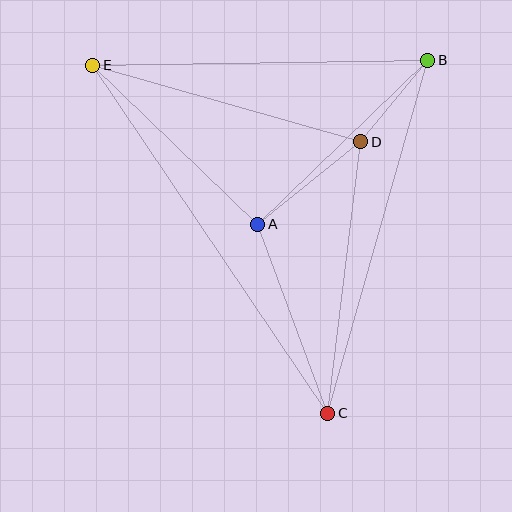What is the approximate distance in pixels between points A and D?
The distance between A and D is approximately 132 pixels.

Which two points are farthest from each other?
Points C and E are farthest from each other.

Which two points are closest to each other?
Points B and D are closest to each other.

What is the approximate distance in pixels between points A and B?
The distance between A and B is approximately 236 pixels.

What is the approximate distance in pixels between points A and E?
The distance between A and E is approximately 229 pixels.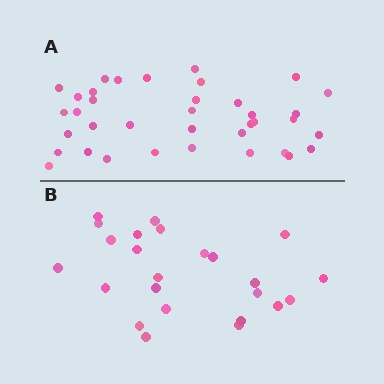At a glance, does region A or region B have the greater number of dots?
Region A (the top region) has more dots.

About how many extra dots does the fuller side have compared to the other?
Region A has approximately 15 more dots than region B.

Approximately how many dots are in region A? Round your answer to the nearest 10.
About 40 dots. (The exact count is 37, which rounds to 40.)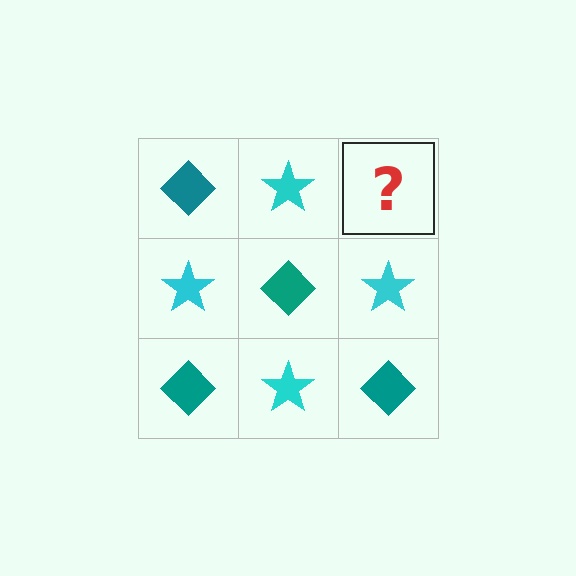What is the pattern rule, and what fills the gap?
The rule is that it alternates teal diamond and cyan star in a checkerboard pattern. The gap should be filled with a teal diamond.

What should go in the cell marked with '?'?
The missing cell should contain a teal diamond.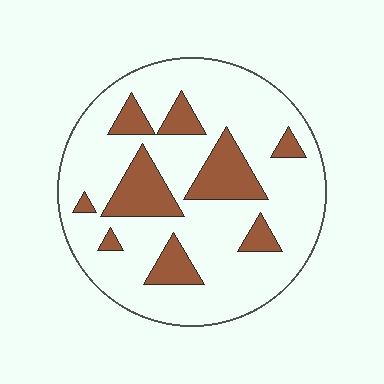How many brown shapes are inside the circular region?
9.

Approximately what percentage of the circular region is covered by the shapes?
Approximately 20%.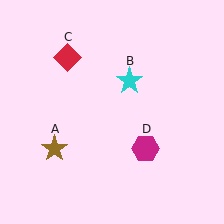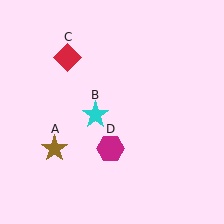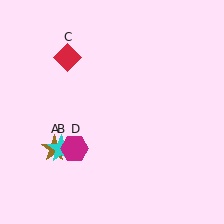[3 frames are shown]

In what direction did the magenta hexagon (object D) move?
The magenta hexagon (object D) moved left.